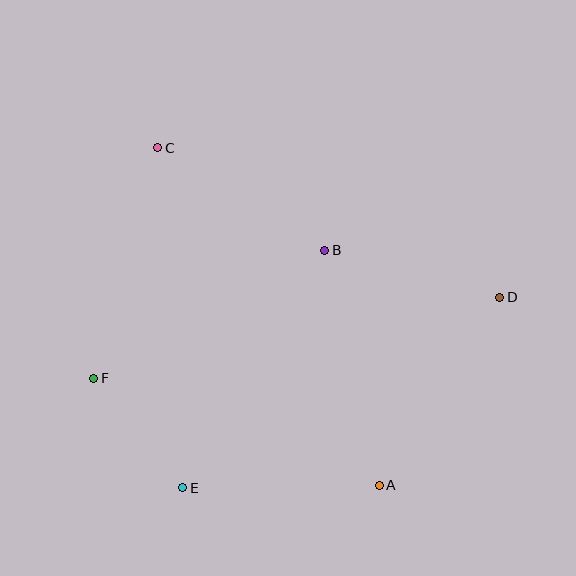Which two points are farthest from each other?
Points D and F are farthest from each other.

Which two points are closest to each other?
Points E and F are closest to each other.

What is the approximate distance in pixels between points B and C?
The distance between B and C is approximately 196 pixels.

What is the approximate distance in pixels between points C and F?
The distance between C and F is approximately 239 pixels.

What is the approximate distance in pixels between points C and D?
The distance between C and D is approximately 373 pixels.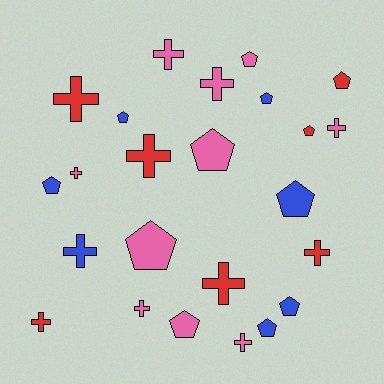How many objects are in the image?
There are 24 objects.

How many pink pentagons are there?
There are 4 pink pentagons.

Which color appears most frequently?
Pink, with 10 objects.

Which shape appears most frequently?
Pentagon, with 12 objects.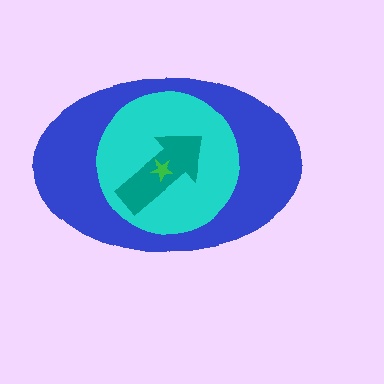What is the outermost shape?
The blue ellipse.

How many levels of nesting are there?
4.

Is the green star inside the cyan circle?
Yes.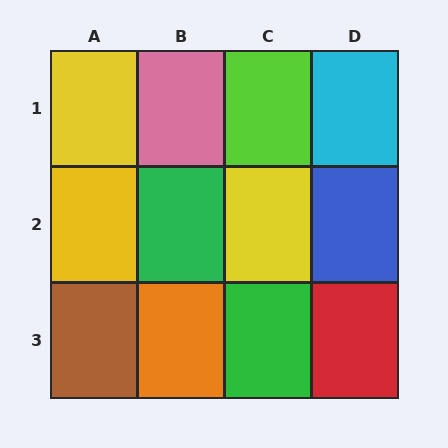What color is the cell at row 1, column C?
Lime.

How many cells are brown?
1 cell is brown.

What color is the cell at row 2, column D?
Blue.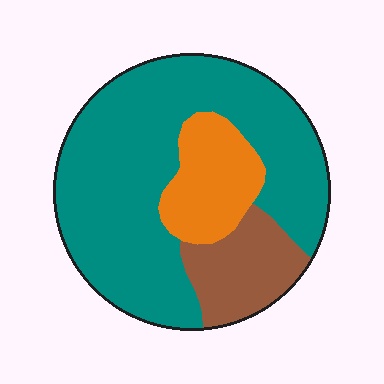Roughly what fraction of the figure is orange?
Orange takes up about one sixth (1/6) of the figure.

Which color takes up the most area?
Teal, at roughly 70%.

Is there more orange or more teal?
Teal.